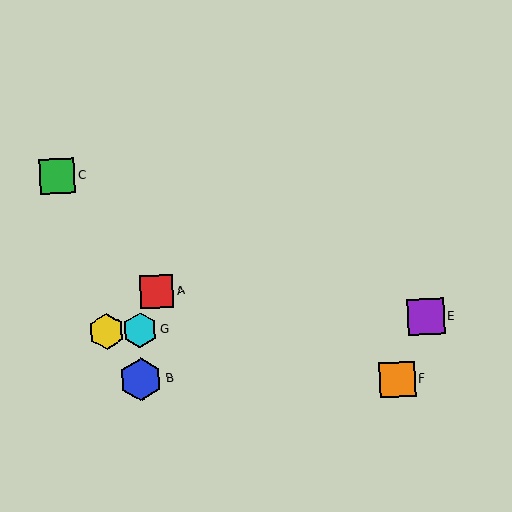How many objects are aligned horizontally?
3 objects (D, E, G) are aligned horizontally.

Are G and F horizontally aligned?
No, G is at y≈330 and F is at y≈380.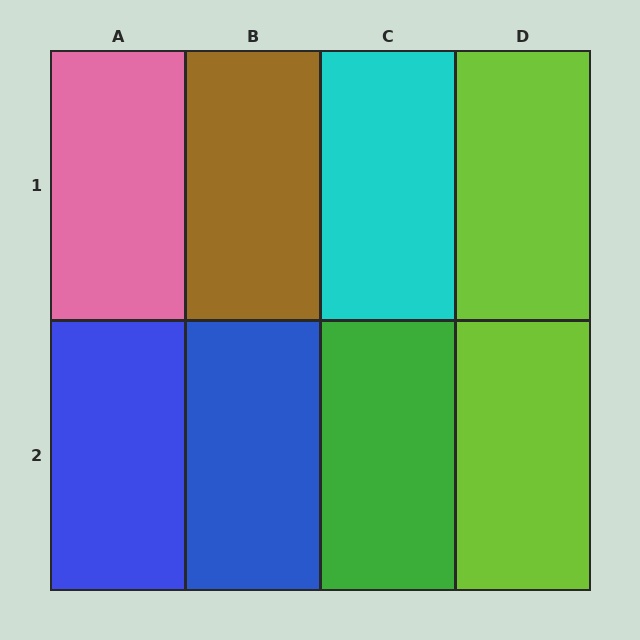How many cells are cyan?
1 cell is cyan.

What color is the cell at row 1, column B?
Brown.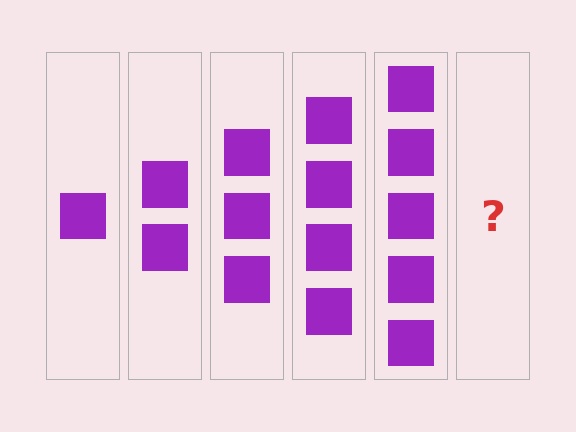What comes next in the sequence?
The next element should be 6 squares.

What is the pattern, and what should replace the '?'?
The pattern is that each step adds one more square. The '?' should be 6 squares.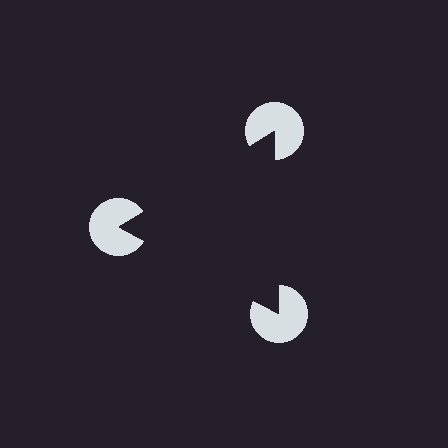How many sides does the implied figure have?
3 sides.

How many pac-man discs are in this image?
There are 3 — one at each vertex of the illusory triangle.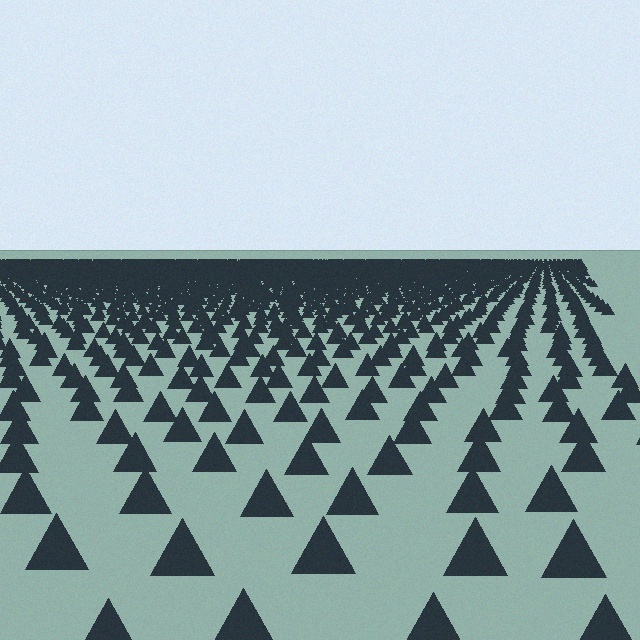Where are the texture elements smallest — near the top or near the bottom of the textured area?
Near the top.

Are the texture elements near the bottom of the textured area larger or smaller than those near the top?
Larger. Near the bottom, elements are closer to the viewer and appear at a bigger on-screen size.